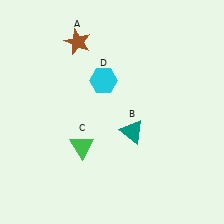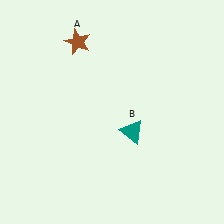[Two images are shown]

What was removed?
The green triangle (C), the cyan hexagon (D) were removed in Image 2.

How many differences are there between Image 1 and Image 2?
There are 2 differences between the two images.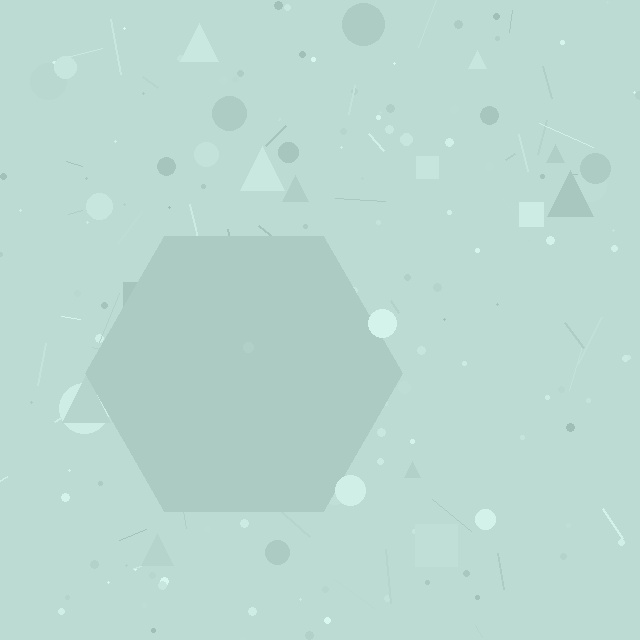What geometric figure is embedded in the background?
A hexagon is embedded in the background.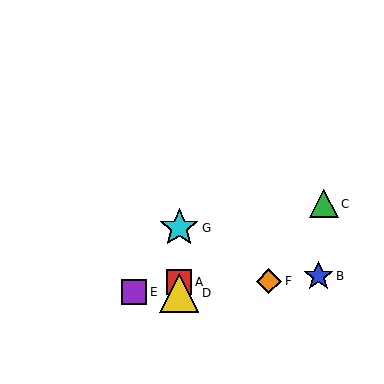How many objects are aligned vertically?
3 objects (A, D, G) are aligned vertically.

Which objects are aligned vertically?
Objects A, D, G are aligned vertically.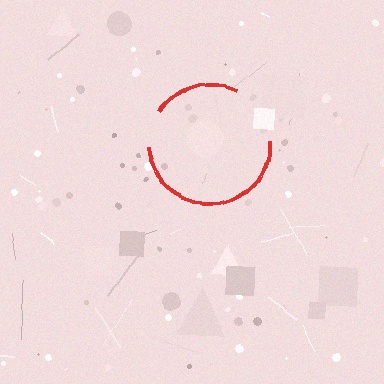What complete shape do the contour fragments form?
The contour fragments form a circle.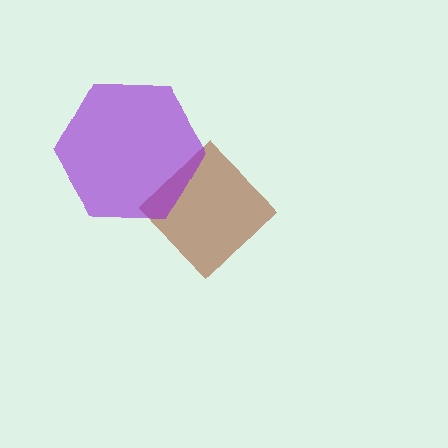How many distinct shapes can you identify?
There are 2 distinct shapes: a brown diamond, a purple hexagon.